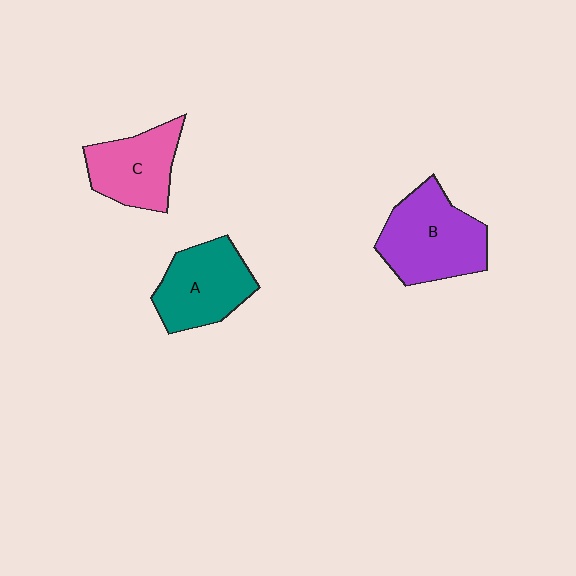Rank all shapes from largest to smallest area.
From largest to smallest: B (purple), A (teal), C (pink).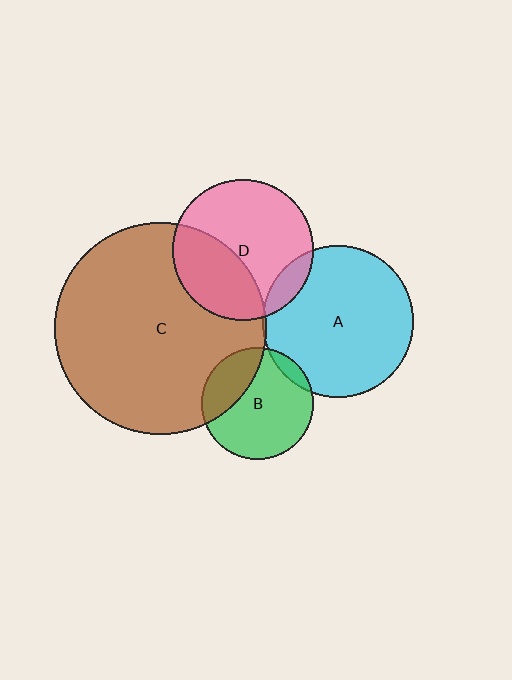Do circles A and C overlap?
Yes.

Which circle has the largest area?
Circle C (brown).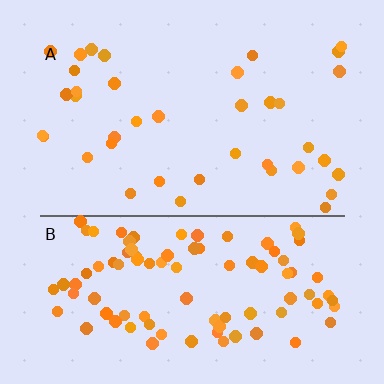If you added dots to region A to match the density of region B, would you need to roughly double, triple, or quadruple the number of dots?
Approximately triple.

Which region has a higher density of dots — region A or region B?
B (the bottom).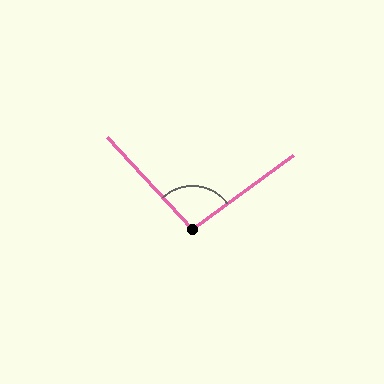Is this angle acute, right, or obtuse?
It is obtuse.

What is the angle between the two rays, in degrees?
Approximately 97 degrees.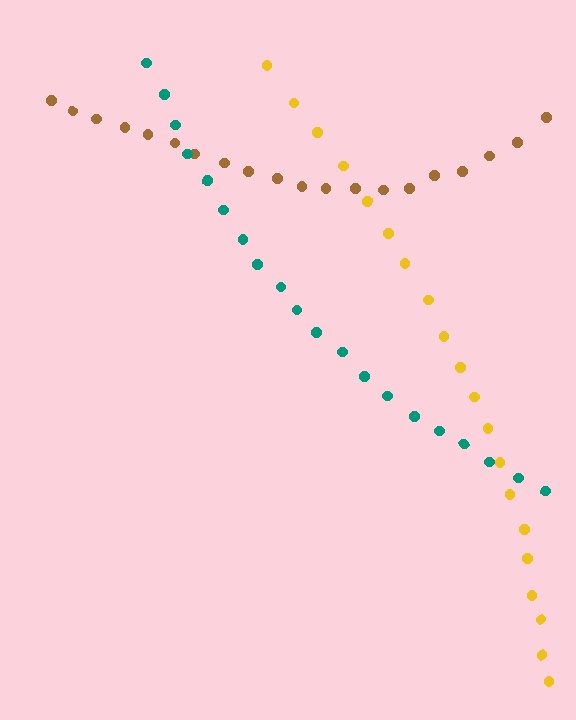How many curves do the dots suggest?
There are 3 distinct paths.